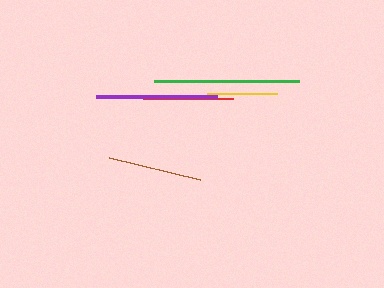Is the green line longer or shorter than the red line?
The green line is longer than the red line.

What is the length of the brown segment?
The brown segment is approximately 93 pixels long.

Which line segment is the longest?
The green line is the longest at approximately 145 pixels.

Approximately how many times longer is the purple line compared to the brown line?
The purple line is approximately 1.3 times the length of the brown line.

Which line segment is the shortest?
The yellow line is the shortest at approximately 70 pixels.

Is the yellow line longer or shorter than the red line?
The red line is longer than the yellow line.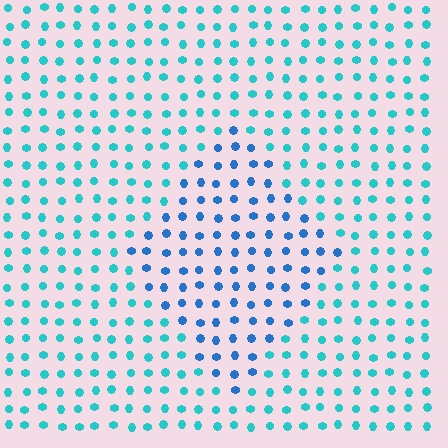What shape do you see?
I see a diamond.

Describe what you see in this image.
The image is filled with small cyan elements in a uniform arrangement. A diamond-shaped region is visible where the elements are tinted to a slightly different hue, forming a subtle color boundary.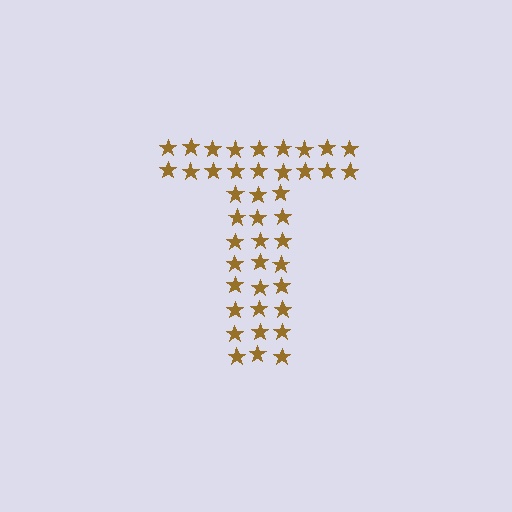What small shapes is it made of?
It is made of small stars.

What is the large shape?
The large shape is the letter T.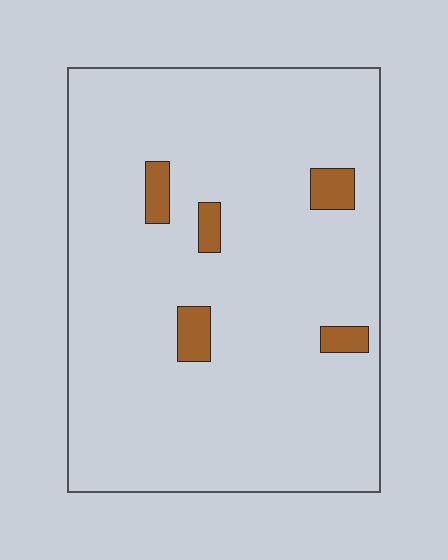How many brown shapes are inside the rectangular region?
5.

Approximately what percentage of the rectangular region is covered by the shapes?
Approximately 5%.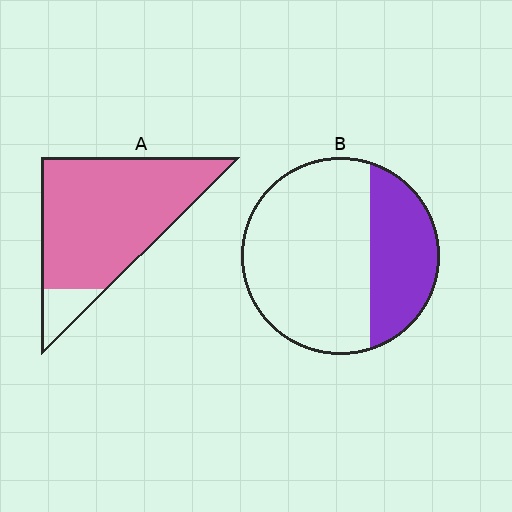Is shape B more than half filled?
No.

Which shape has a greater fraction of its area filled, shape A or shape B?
Shape A.